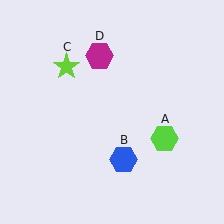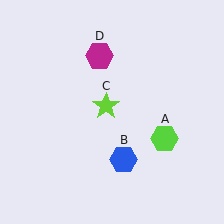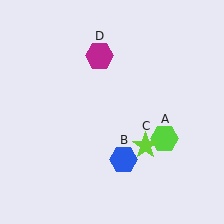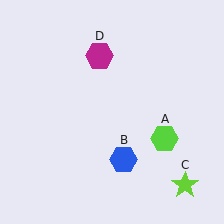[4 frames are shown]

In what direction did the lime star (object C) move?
The lime star (object C) moved down and to the right.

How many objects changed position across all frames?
1 object changed position: lime star (object C).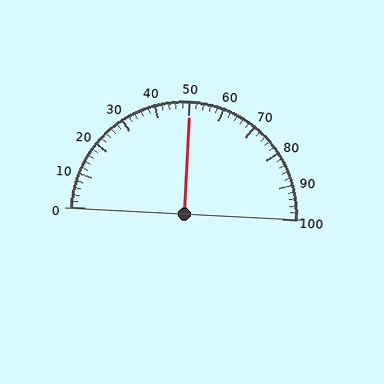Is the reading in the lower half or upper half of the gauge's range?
The reading is in the upper half of the range (0 to 100).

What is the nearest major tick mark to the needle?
The nearest major tick mark is 50.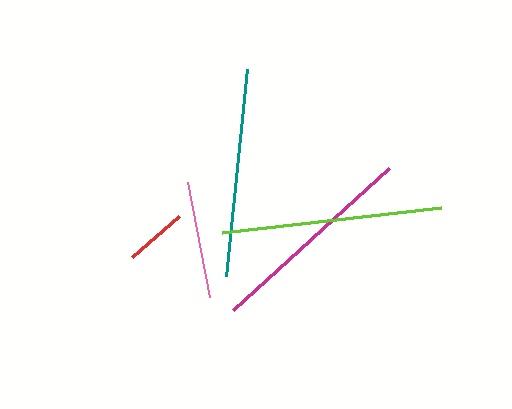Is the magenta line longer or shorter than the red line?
The magenta line is longer than the red line.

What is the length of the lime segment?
The lime segment is approximately 221 pixels long.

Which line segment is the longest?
The lime line is the longest at approximately 221 pixels.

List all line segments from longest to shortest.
From longest to shortest: lime, magenta, teal, pink, red.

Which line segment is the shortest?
The red line is the shortest at approximately 62 pixels.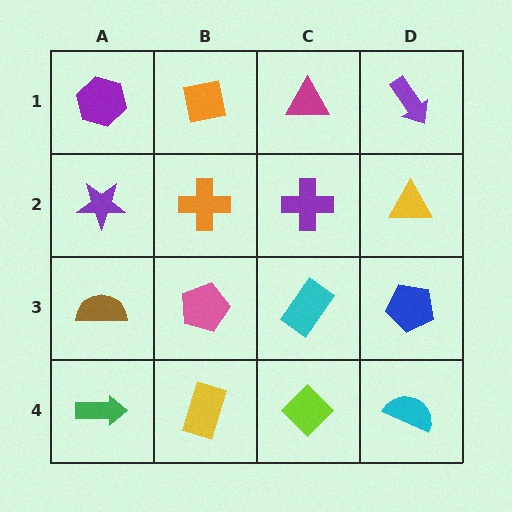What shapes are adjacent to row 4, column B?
A pink pentagon (row 3, column B), a green arrow (row 4, column A), a lime diamond (row 4, column C).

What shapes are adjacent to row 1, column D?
A yellow triangle (row 2, column D), a magenta triangle (row 1, column C).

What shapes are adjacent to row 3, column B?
An orange cross (row 2, column B), a yellow rectangle (row 4, column B), a brown semicircle (row 3, column A), a cyan rectangle (row 3, column C).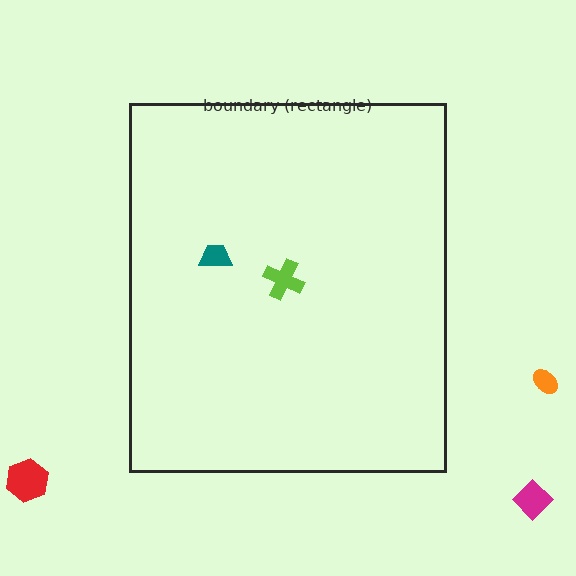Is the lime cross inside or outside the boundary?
Inside.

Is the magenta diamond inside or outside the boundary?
Outside.